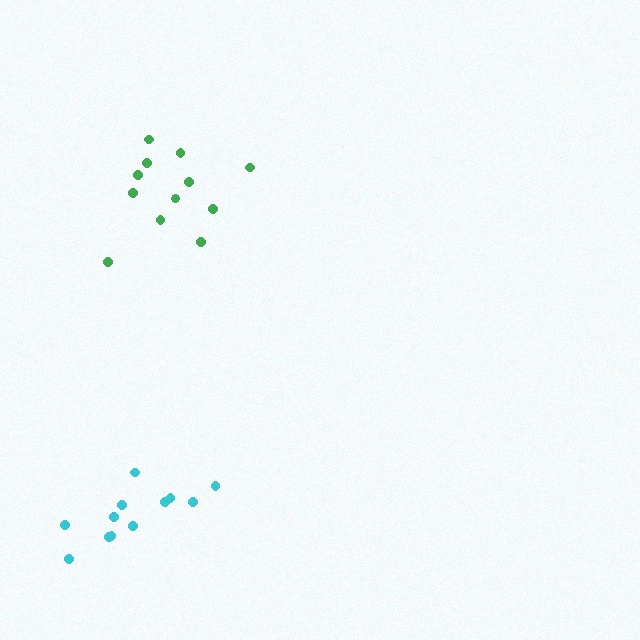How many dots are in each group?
Group 1: 12 dots, Group 2: 12 dots (24 total).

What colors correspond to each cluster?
The clusters are colored: green, cyan.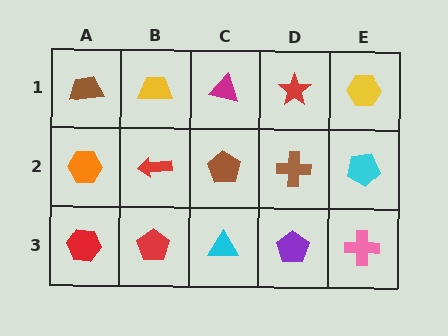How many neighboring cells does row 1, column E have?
2.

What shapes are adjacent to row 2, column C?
A magenta triangle (row 1, column C), a cyan triangle (row 3, column C), a red arrow (row 2, column B), a brown cross (row 2, column D).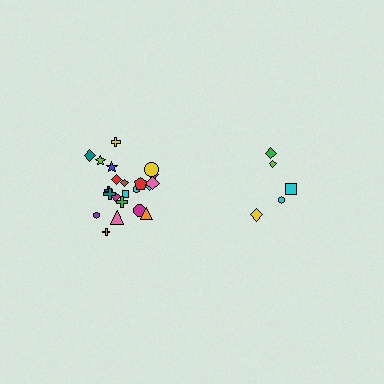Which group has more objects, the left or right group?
The left group.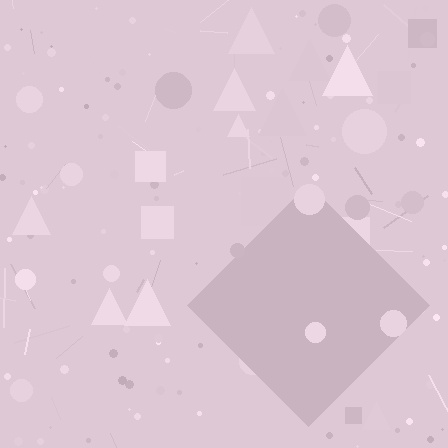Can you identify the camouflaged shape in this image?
The camouflaged shape is a diamond.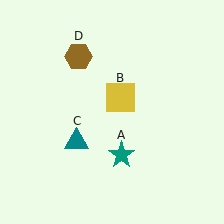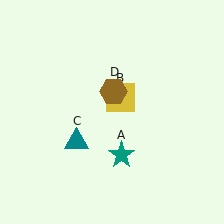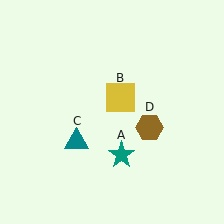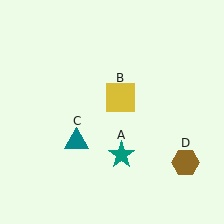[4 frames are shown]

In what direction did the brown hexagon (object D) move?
The brown hexagon (object D) moved down and to the right.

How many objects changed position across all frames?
1 object changed position: brown hexagon (object D).